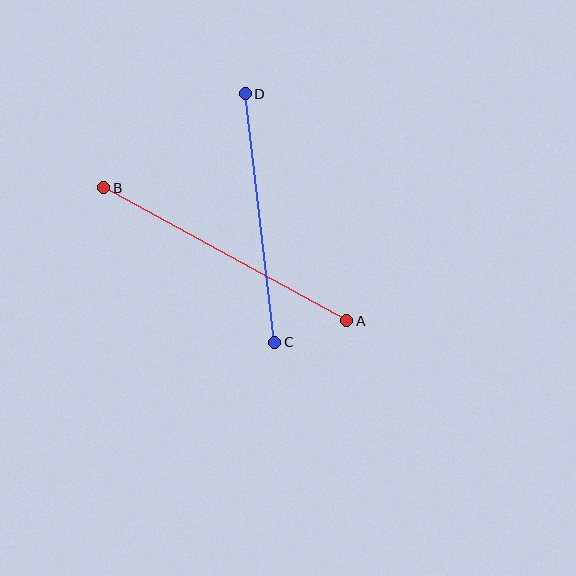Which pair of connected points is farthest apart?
Points A and B are farthest apart.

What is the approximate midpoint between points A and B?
The midpoint is at approximately (225, 254) pixels.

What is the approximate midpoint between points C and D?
The midpoint is at approximately (260, 218) pixels.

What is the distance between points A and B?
The distance is approximately 277 pixels.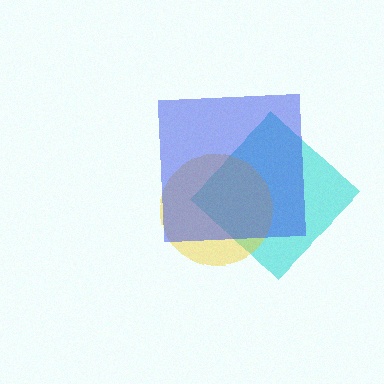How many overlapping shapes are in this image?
There are 3 overlapping shapes in the image.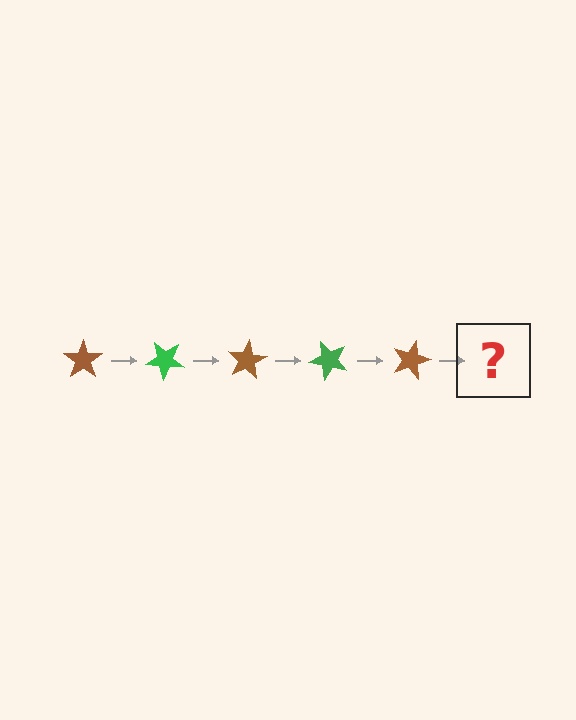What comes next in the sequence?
The next element should be a green star, rotated 200 degrees from the start.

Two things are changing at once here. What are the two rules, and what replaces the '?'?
The two rules are that it rotates 40 degrees each step and the color cycles through brown and green. The '?' should be a green star, rotated 200 degrees from the start.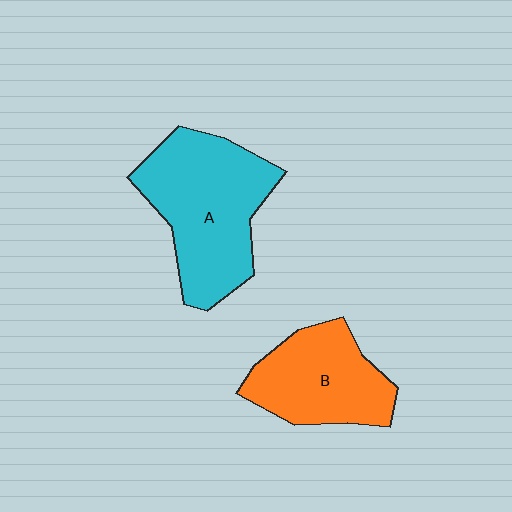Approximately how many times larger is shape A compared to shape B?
Approximately 1.4 times.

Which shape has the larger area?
Shape A (cyan).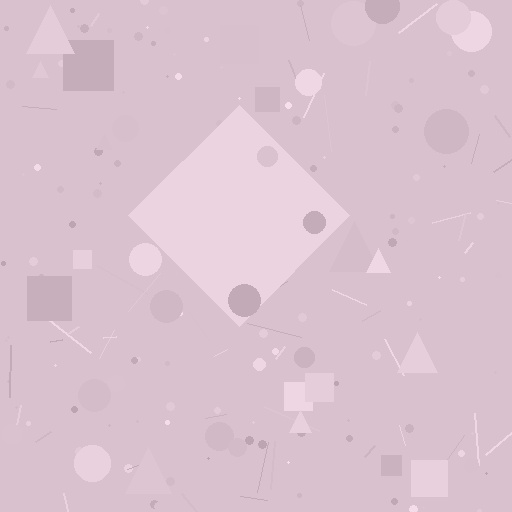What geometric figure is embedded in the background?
A diamond is embedded in the background.